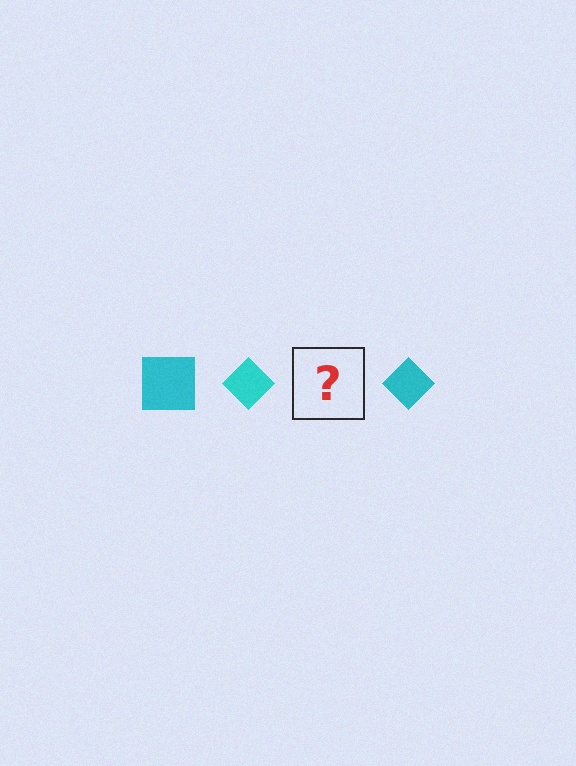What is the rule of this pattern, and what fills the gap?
The rule is that the pattern cycles through square, diamond shapes in cyan. The gap should be filled with a cyan square.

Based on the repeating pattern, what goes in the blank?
The blank should be a cyan square.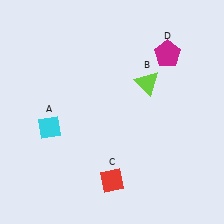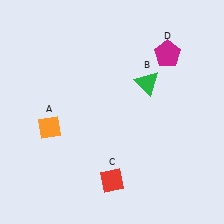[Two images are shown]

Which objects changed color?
A changed from cyan to orange. B changed from lime to green.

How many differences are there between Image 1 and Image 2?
There are 2 differences between the two images.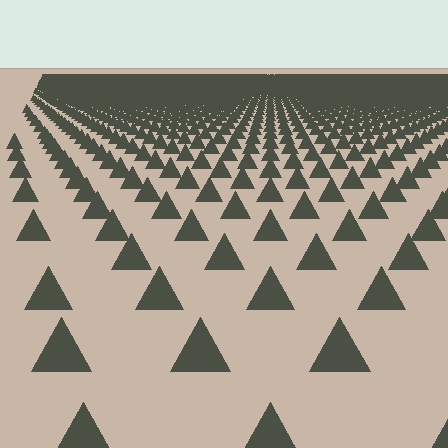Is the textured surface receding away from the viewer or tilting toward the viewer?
The surface is receding away from the viewer. Texture elements get smaller and denser toward the top.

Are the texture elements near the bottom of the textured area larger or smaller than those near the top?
Larger. Near the bottom, elements are closer to the viewer and appear at a bigger on-screen size.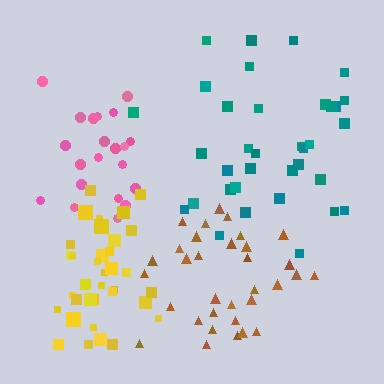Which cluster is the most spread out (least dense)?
Teal.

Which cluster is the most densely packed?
Yellow.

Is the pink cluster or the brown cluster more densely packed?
Pink.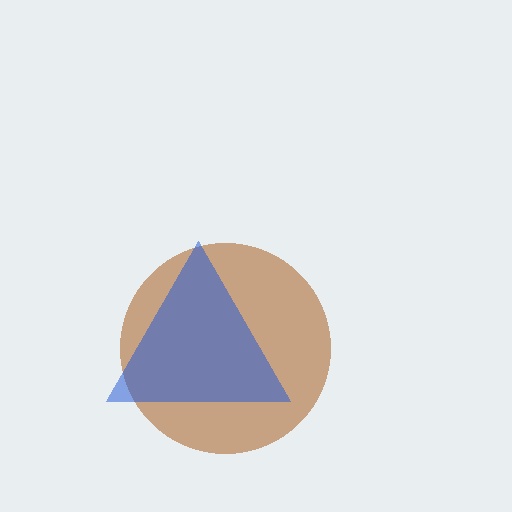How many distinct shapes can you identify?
There are 2 distinct shapes: a brown circle, a blue triangle.